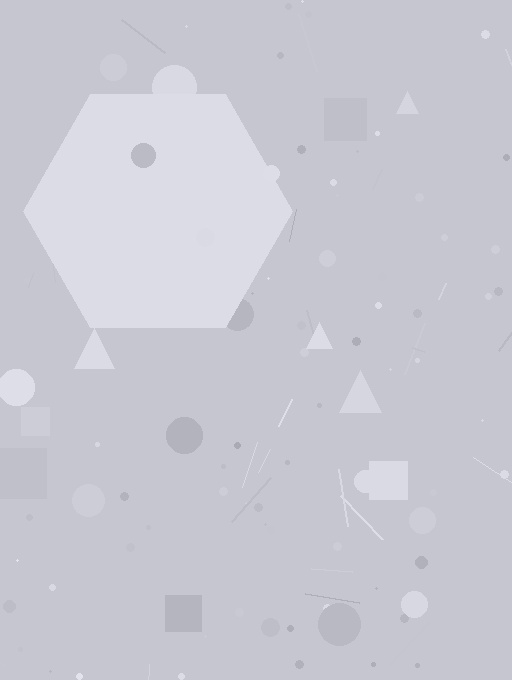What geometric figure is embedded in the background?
A hexagon is embedded in the background.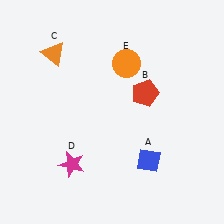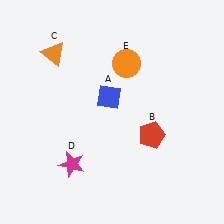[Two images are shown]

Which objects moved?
The objects that moved are: the blue diamond (A), the red pentagon (B).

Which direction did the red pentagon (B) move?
The red pentagon (B) moved down.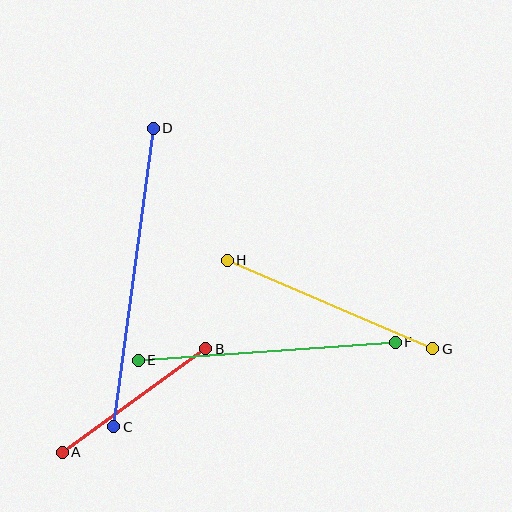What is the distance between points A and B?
The distance is approximately 177 pixels.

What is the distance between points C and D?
The distance is approximately 301 pixels.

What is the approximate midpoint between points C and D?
The midpoint is at approximately (134, 277) pixels.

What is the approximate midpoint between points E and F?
The midpoint is at approximately (267, 351) pixels.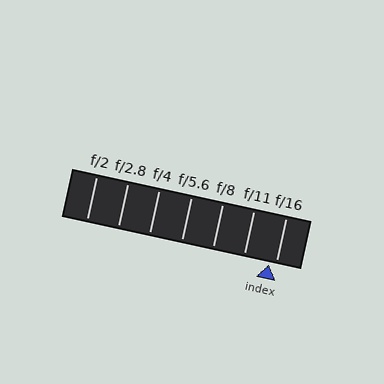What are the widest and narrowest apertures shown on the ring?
The widest aperture shown is f/2 and the narrowest is f/16.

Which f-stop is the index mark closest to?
The index mark is closest to f/16.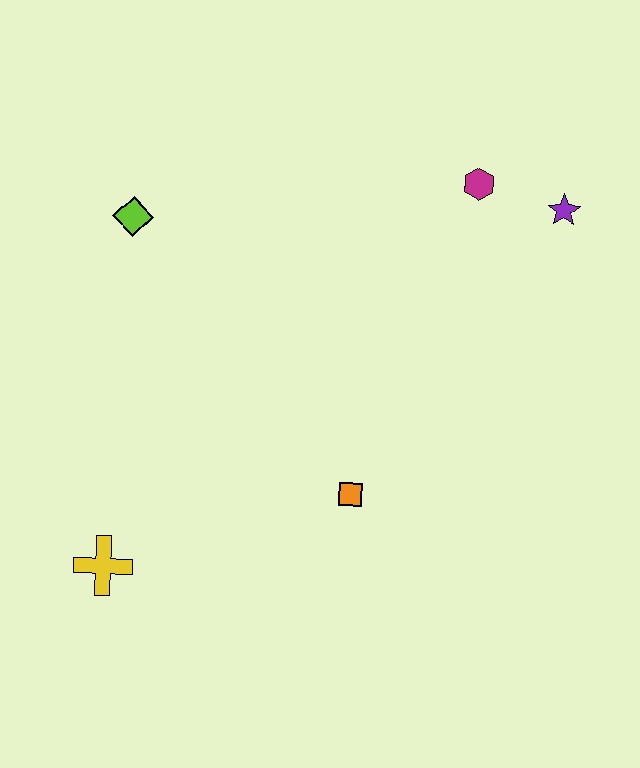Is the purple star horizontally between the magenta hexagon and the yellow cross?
No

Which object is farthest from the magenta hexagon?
The yellow cross is farthest from the magenta hexagon.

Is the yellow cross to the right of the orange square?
No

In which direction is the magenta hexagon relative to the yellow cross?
The magenta hexagon is above the yellow cross.